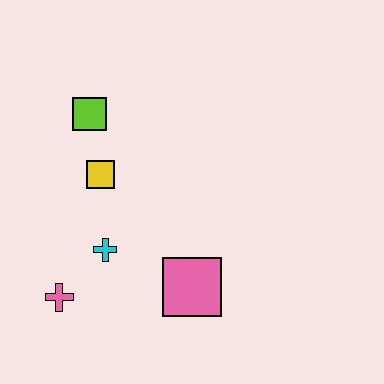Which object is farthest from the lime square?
The pink square is farthest from the lime square.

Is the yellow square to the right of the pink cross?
Yes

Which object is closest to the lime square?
The yellow square is closest to the lime square.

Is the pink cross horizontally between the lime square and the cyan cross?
No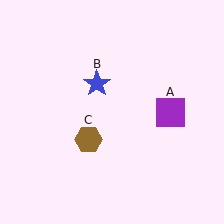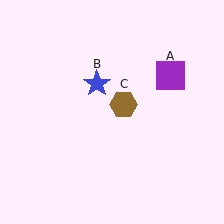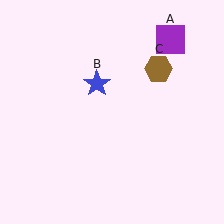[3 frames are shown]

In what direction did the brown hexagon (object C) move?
The brown hexagon (object C) moved up and to the right.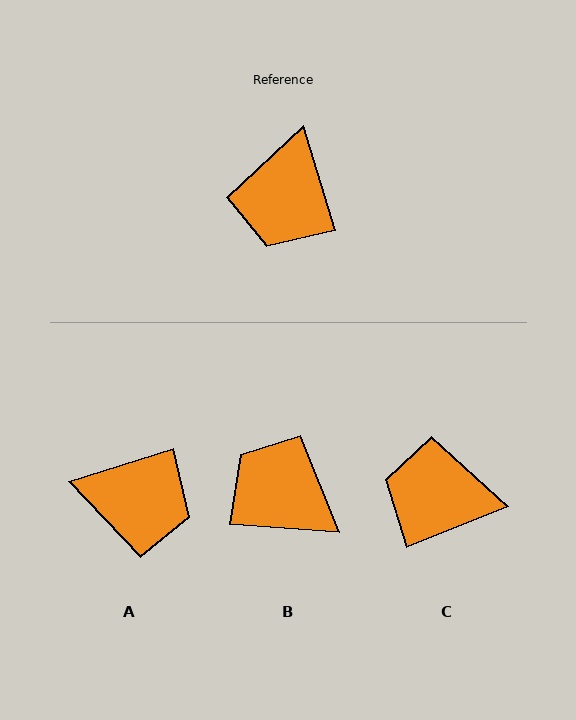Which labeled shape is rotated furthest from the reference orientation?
B, about 111 degrees away.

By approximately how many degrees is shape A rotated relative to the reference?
Approximately 90 degrees counter-clockwise.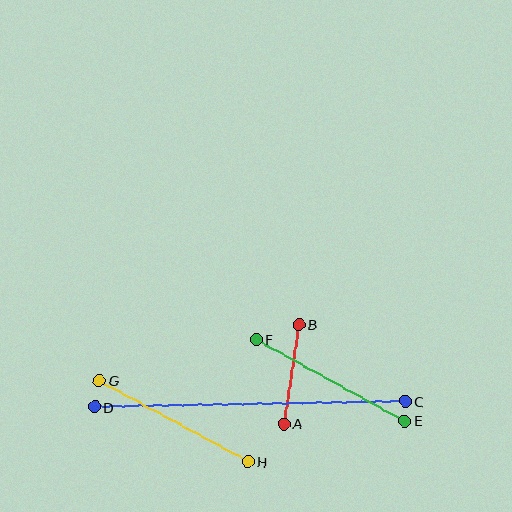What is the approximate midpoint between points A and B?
The midpoint is at approximately (291, 374) pixels.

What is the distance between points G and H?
The distance is approximately 169 pixels.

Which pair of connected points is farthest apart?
Points C and D are farthest apart.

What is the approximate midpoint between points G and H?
The midpoint is at approximately (174, 421) pixels.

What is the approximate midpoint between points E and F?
The midpoint is at approximately (330, 380) pixels.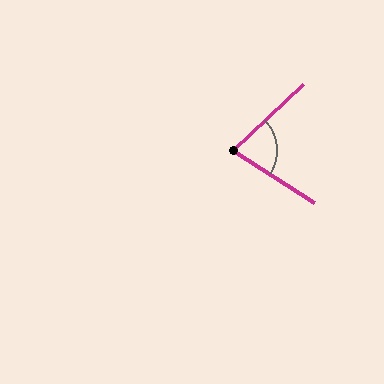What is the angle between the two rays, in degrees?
Approximately 76 degrees.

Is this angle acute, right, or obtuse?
It is acute.